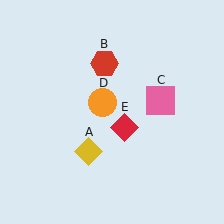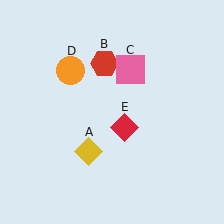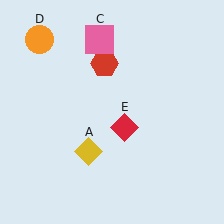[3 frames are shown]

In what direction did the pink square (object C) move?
The pink square (object C) moved up and to the left.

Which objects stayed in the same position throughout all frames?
Yellow diamond (object A) and red hexagon (object B) and red diamond (object E) remained stationary.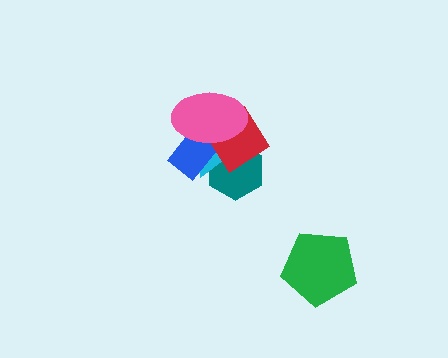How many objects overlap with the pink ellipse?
4 objects overlap with the pink ellipse.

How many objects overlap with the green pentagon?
0 objects overlap with the green pentagon.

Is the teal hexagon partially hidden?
Yes, it is partially covered by another shape.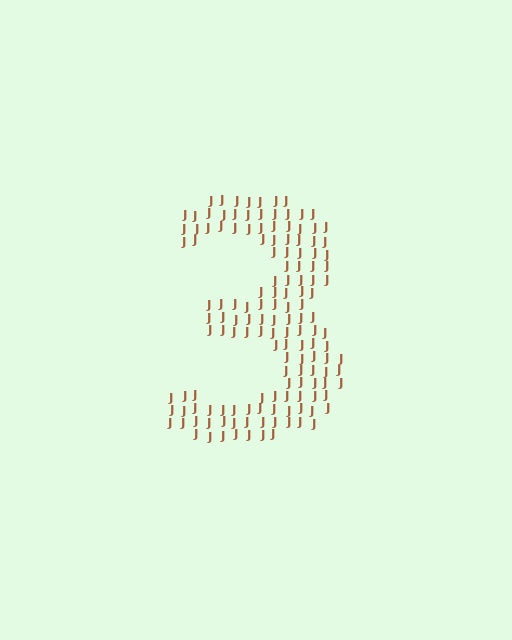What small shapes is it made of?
It is made of small letter J's.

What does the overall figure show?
The overall figure shows the digit 3.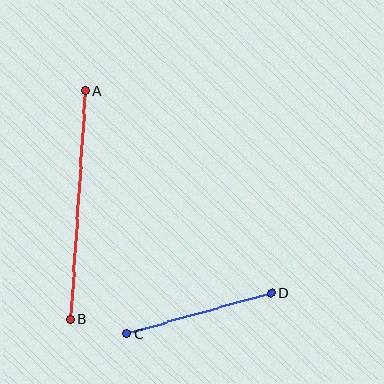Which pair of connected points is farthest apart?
Points A and B are farthest apart.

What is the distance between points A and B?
The distance is approximately 229 pixels.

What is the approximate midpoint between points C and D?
The midpoint is at approximately (199, 314) pixels.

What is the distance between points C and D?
The distance is approximately 150 pixels.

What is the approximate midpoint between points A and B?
The midpoint is at approximately (78, 205) pixels.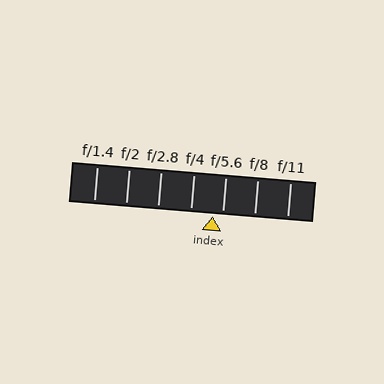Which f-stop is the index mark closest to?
The index mark is closest to f/5.6.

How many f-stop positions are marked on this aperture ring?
There are 7 f-stop positions marked.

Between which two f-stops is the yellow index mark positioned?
The index mark is between f/4 and f/5.6.